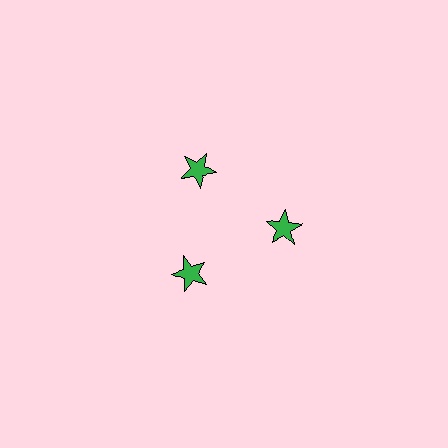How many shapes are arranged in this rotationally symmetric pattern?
There are 3 shapes, arranged in 3 groups of 1.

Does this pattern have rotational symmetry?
Yes, this pattern has 3-fold rotational symmetry. It looks the same after rotating 120 degrees around the center.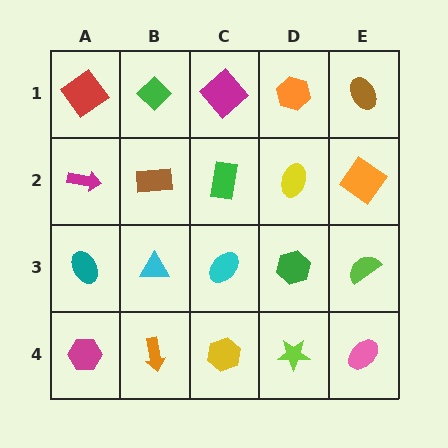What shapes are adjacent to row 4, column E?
A lime semicircle (row 3, column E), a lime star (row 4, column D).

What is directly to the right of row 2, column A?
A brown rectangle.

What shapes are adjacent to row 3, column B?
A brown rectangle (row 2, column B), an orange arrow (row 4, column B), a teal ellipse (row 3, column A), a cyan ellipse (row 3, column C).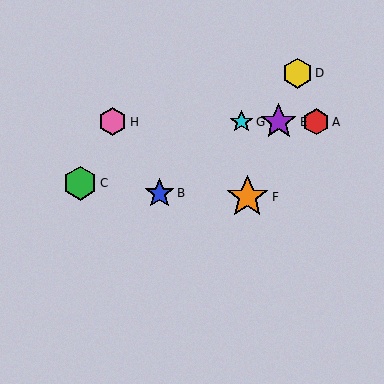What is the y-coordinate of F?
Object F is at y≈197.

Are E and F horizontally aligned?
No, E is at y≈122 and F is at y≈197.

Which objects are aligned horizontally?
Objects A, E, G, H are aligned horizontally.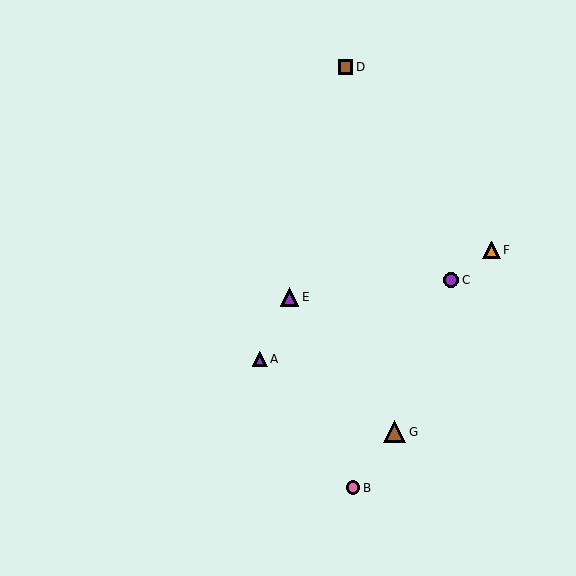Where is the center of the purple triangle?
The center of the purple triangle is at (260, 359).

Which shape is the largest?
The brown triangle (labeled G) is the largest.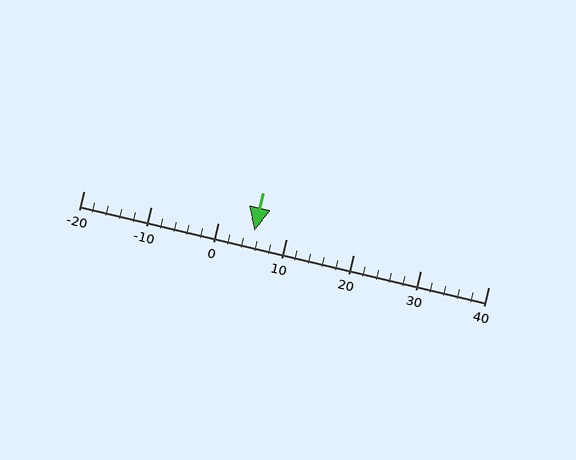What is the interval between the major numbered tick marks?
The major tick marks are spaced 10 units apart.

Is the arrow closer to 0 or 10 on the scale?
The arrow is closer to 10.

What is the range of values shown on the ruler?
The ruler shows values from -20 to 40.